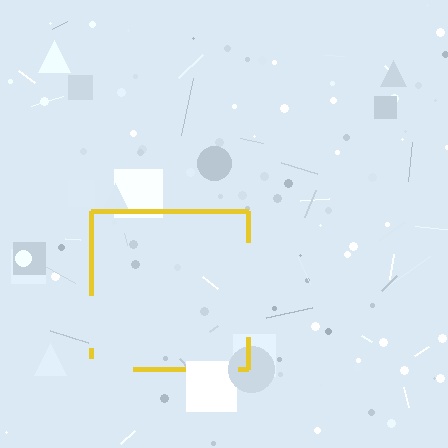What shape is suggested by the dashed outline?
The dashed outline suggests a square.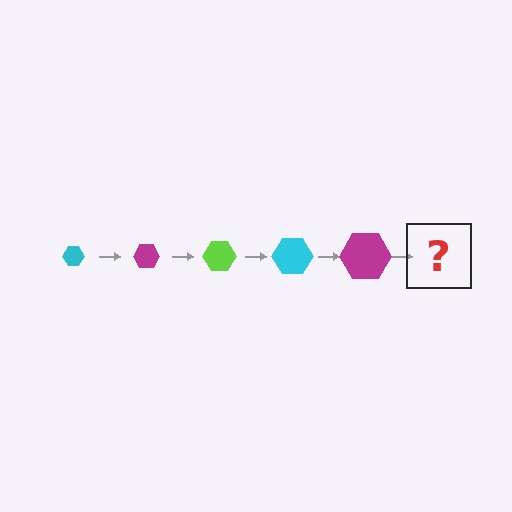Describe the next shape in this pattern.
It should be a lime hexagon, larger than the previous one.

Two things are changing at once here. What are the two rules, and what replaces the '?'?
The two rules are that the hexagon grows larger each step and the color cycles through cyan, magenta, and lime. The '?' should be a lime hexagon, larger than the previous one.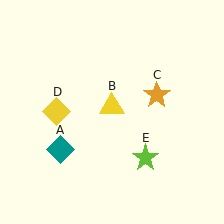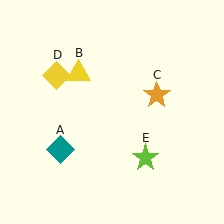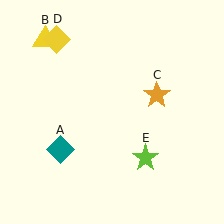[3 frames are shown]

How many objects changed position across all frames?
2 objects changed position: yellow triangle (object B), yellow diamond (object D).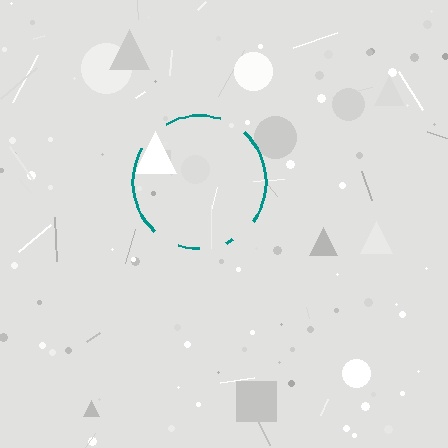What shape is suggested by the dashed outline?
The dashed outline suggests a circle.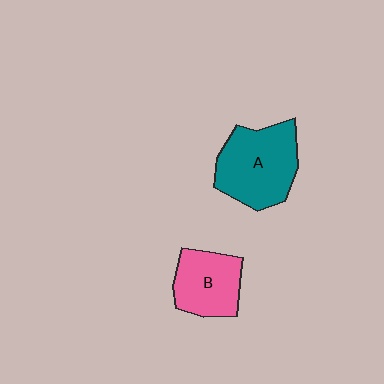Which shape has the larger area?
Shape A (teal).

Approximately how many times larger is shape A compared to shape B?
Approximately 1.4 times.